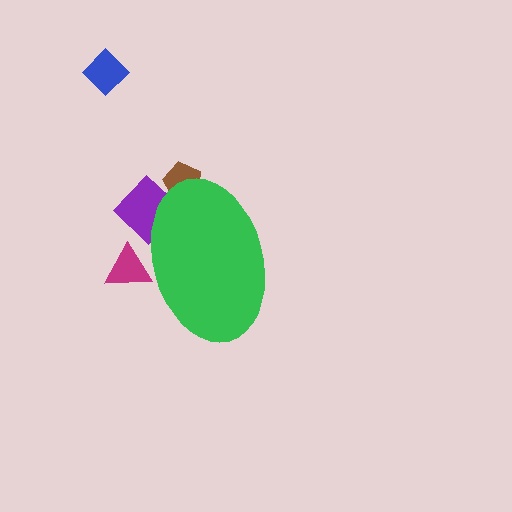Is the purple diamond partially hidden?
Yes, the purple diamond is partially hidden behind the green ellipse.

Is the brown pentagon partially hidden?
Yes, the brown pentagon is partially hidden behind the green ellipse.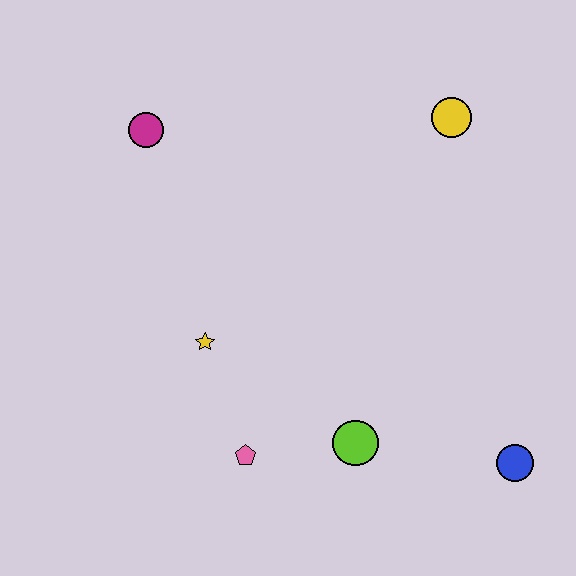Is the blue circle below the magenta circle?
Yes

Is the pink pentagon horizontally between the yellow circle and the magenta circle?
Yes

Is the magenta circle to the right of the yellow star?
No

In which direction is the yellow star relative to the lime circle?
The yellow star is to the left of the lime circle.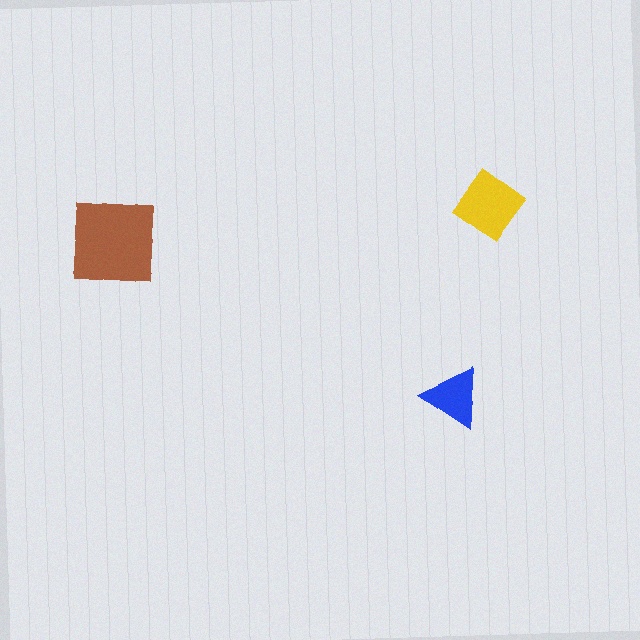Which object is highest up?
The yellow diamond is topmost.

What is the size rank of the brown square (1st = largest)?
1st.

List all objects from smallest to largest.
The blue triangle, the yellow diamond, the brown square.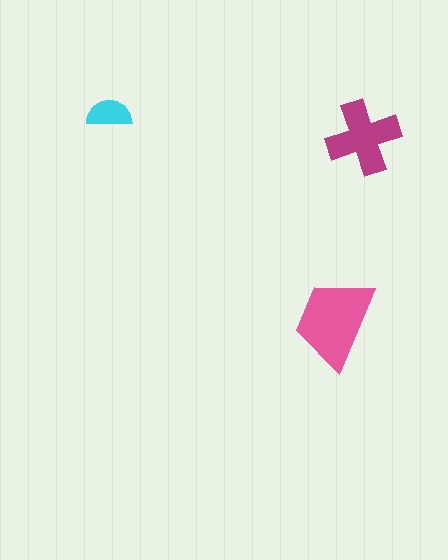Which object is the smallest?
The cyan semicircle.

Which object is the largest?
The pink trapezoid.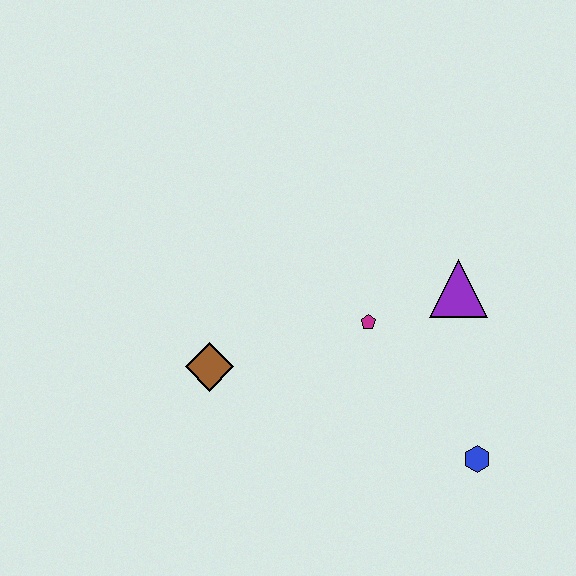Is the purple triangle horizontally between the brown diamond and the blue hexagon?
Yes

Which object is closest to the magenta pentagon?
The purple triangle is closest to the magenta pentagon.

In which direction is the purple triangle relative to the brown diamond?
The purple triangle is to the right of the brown diamond.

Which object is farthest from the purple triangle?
The brown diamond is farthest from the purple triangle.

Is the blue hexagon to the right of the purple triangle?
Yes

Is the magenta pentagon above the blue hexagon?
Yes